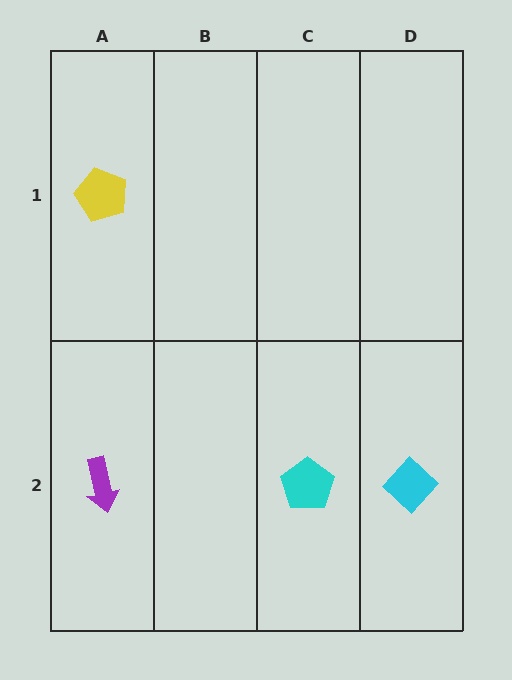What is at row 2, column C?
A cyan pentagon.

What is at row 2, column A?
A purple arrow.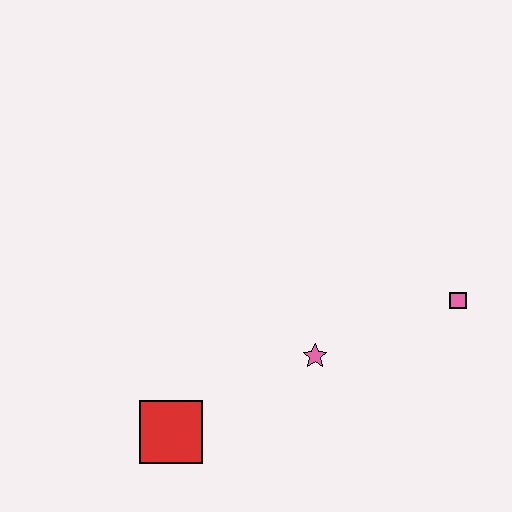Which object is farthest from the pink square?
The red square is farthest from the pink square.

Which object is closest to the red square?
The pink star is closest to the red square.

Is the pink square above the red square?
Yes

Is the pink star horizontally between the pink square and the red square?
Yes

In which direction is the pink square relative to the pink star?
The pink square is to the right of the pink star.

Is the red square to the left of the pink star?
Yes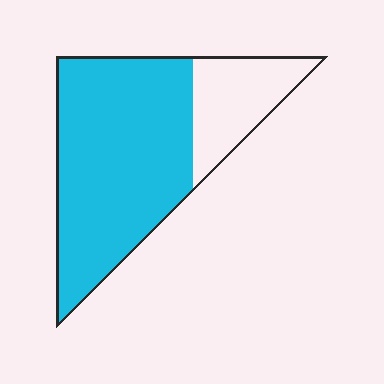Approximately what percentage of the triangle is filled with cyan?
Approximately 75%.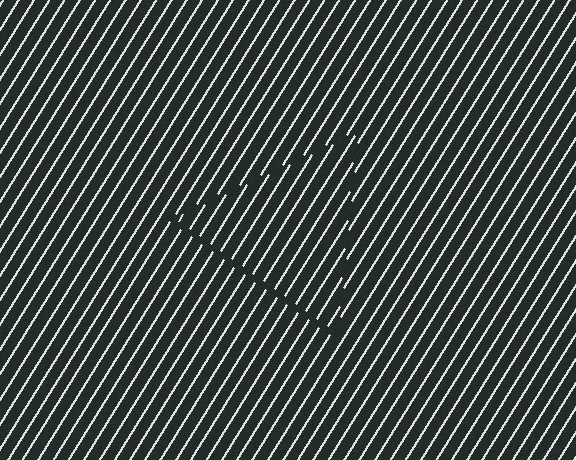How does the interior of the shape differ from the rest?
The interior of the shape contains the same grating, shifted by half a period — the contour is defined by the phase discontinuity where line-ends from the inner and outer gratings abut.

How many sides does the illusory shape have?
3 sides — the line-ends trace a triangle.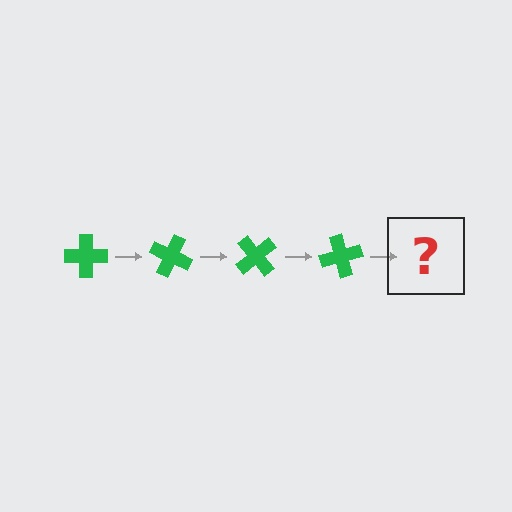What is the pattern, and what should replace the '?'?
The pattern is that the cross rotates 25 degrees each step. The '?' should be a green cross rotated 100 degrees.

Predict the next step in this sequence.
The next step is a green cross rotated 100 degrees.